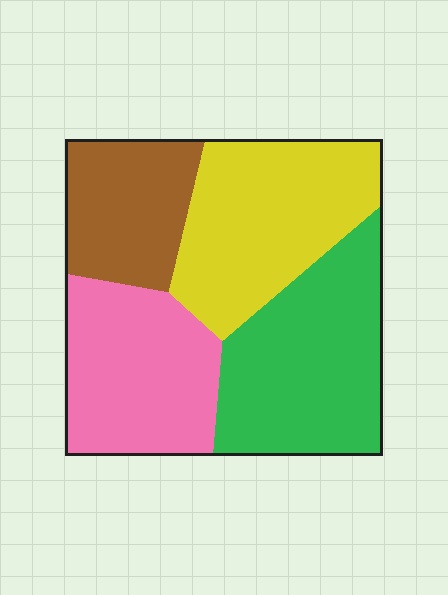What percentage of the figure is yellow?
Yellow takes up about one quarter (1/4) of the figure.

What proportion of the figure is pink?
Pink takes up about one quarter (1/4) of the figure.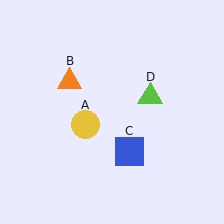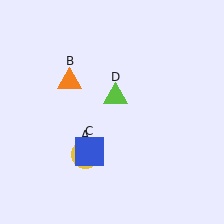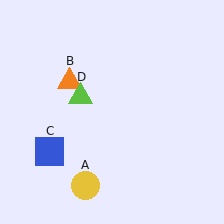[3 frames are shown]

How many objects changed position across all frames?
3 objects changed position: yellow circle (object A), blue square (object C), lime triangle (object D).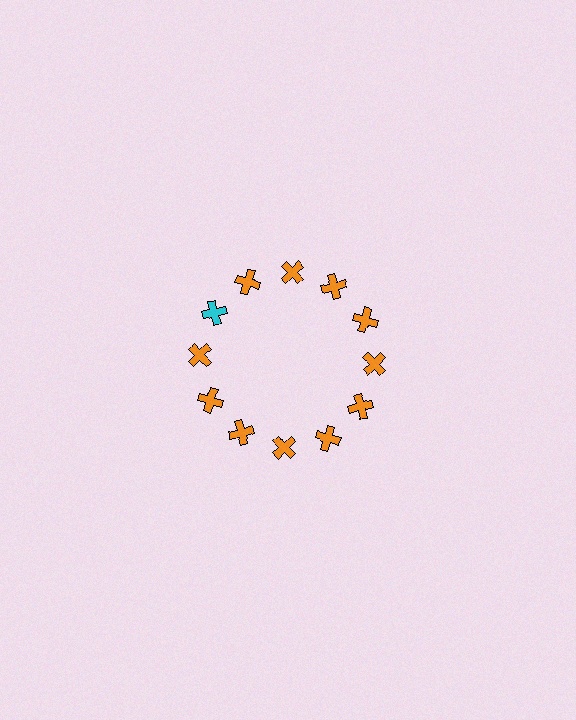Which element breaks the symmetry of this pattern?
The cyan cross at roughly the 10 o'clock position breaks the symmetry. All other shapes are orange crosses.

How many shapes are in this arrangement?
There are 12 shapes arranged in a ring pattern.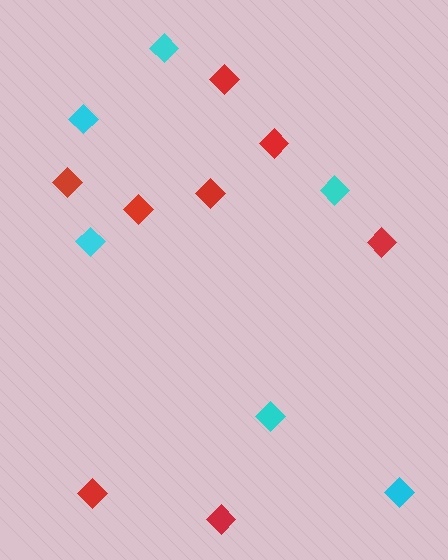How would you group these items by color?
There are 2 groups: one group of cyan diamonds (6) and one group of red diamonds (8).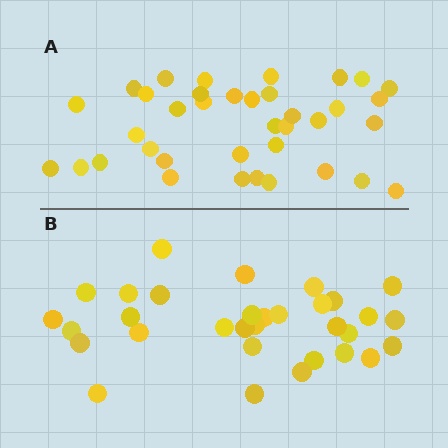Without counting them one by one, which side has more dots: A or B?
Region A (the top region) has more dots.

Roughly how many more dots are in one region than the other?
Region A has about 5 more dots than region B.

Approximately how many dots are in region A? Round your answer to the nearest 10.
About 40 dots. (The exact count is 37, which rounds to 40.)